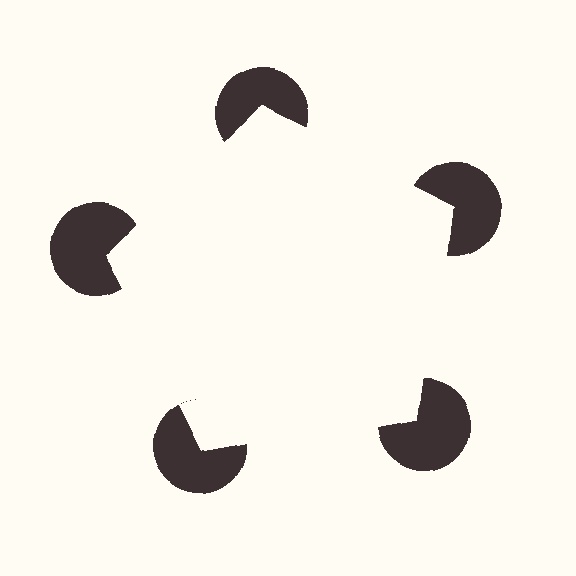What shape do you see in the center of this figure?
An illusory pentagon — its edges are inferred from the aligned wedge cuts in the pac-man discs, not physically drawn.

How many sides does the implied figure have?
5 sides.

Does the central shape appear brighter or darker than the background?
It typically appears slightly brighter than the background, even though no actual brightness change is drawn.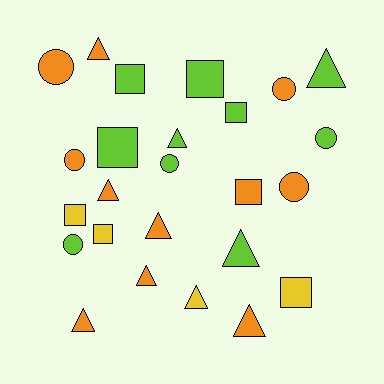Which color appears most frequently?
Orange, with 11 objects.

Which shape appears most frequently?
Triangle, with 10 objects.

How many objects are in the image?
There are 25 objects.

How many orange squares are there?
There is 1 orange square.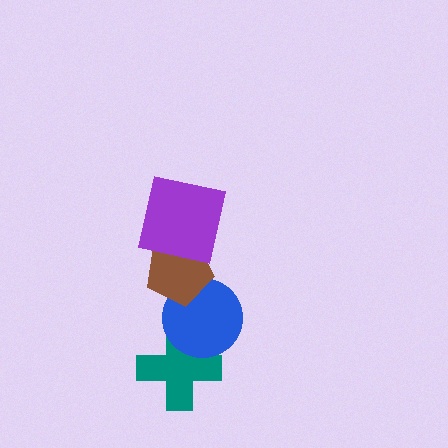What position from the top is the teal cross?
The teal cross is 4th from the top.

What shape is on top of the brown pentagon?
The purple square is on top of the brown pentagon.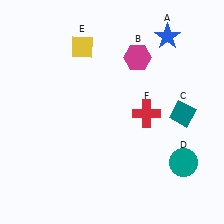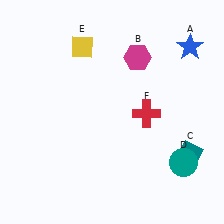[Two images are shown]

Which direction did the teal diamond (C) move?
The teal diamond (C) moved down.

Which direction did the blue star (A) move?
The blue star (A) moved right.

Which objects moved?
The objects that moved are: the blue star (A), the teal diamond (C).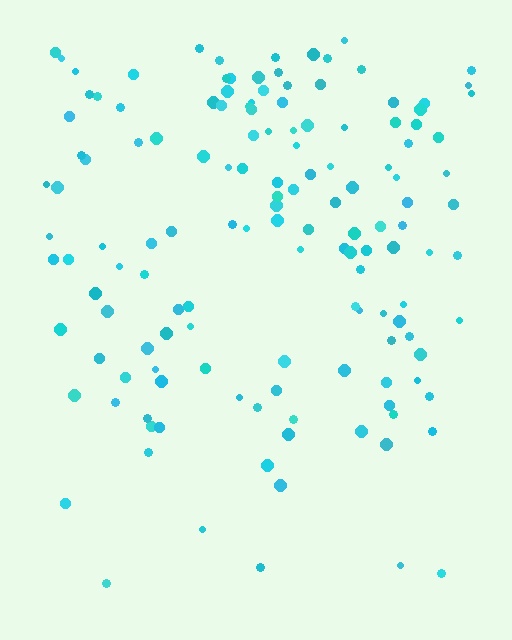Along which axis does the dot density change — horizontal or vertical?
Vertical.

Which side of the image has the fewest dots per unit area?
The bottom.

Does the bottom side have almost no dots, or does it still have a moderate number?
Still a moderate number, just noticeably fewer than the top.